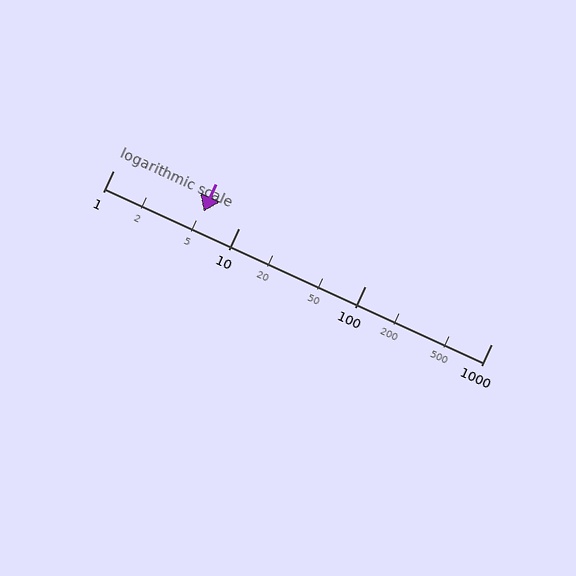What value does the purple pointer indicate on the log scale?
The pointer indicates approximately 5.2.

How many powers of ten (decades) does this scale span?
The scale spans 3 decades, from 1 to 1000.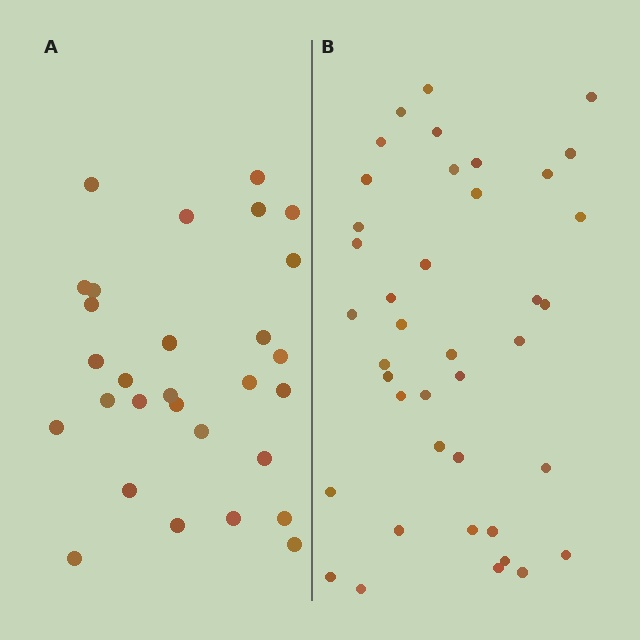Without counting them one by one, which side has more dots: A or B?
Region B (the right region) has more dots.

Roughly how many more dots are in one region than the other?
Region B has roughly 12 or so more dots than region A.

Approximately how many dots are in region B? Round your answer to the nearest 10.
About 40 dots.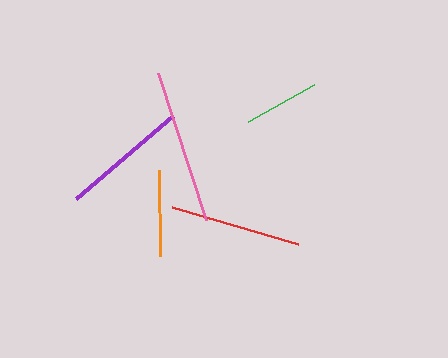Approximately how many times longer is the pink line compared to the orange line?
The pink line is approximately 1.8 times the length of the orange line.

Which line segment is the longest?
The pink line is the longest at approximately 155 pixels.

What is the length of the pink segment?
The pink segment is approximately 155 pixels long.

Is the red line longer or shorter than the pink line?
The pink line is longer than the red line.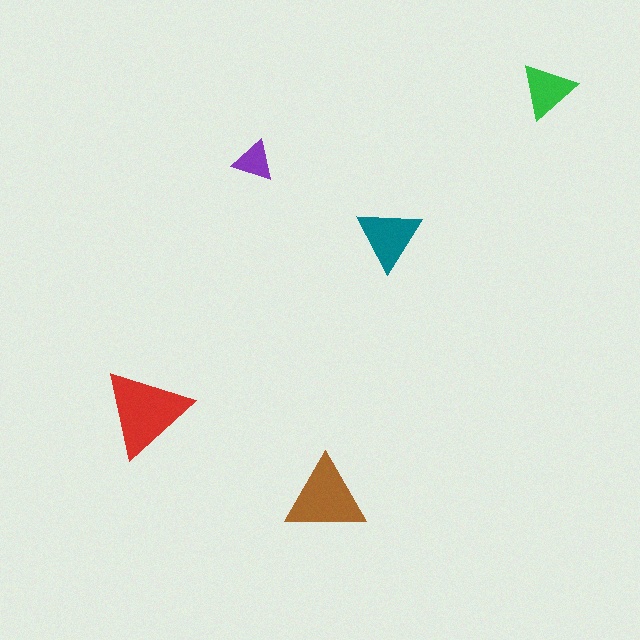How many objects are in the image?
There are 5 objects in the image.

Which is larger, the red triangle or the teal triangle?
The red one.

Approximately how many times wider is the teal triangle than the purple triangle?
About 1.5 times wider.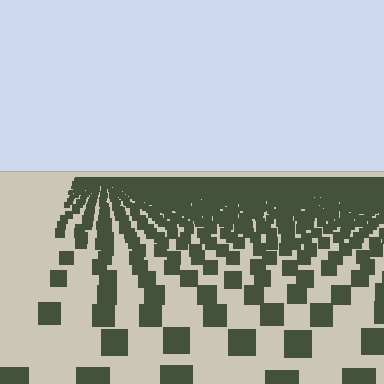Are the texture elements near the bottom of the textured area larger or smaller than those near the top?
Larger. Near the bottom, elements are closer to the viewer and appear at a bigger on-screen size.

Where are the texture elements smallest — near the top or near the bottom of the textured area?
Near the top.